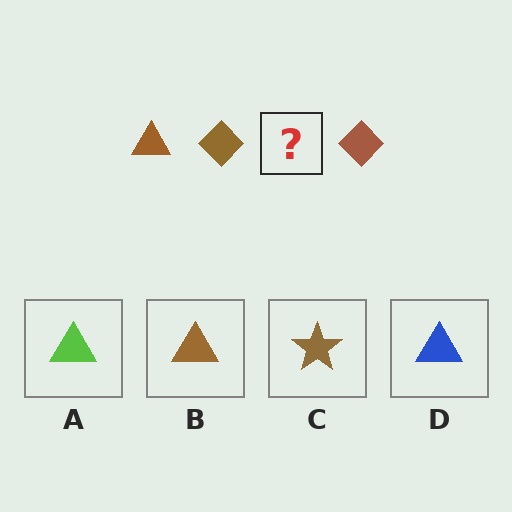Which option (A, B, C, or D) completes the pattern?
B.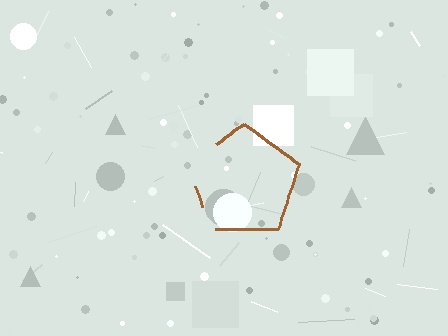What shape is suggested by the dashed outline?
The dashed outline suggests a pentagon.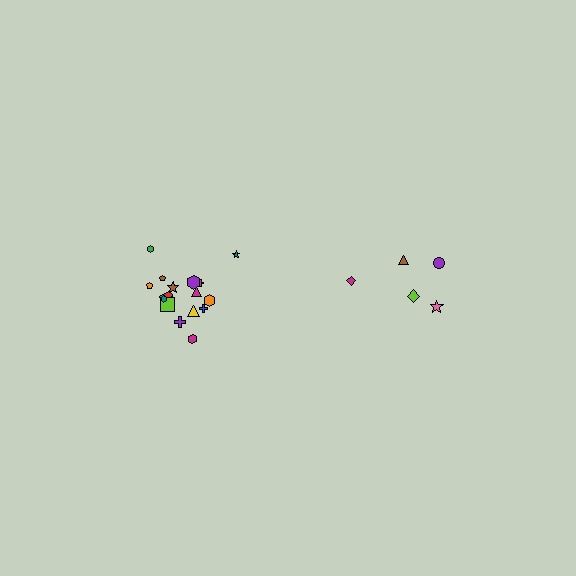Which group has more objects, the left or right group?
The left group.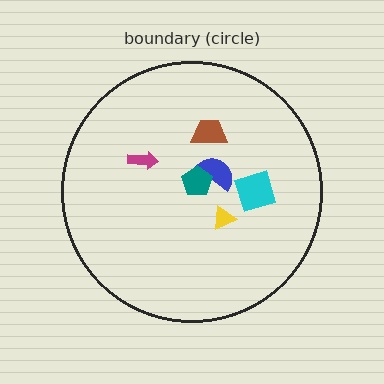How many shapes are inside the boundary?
6 inside, 0 outside.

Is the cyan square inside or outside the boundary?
Inside.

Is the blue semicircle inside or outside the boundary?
Inside.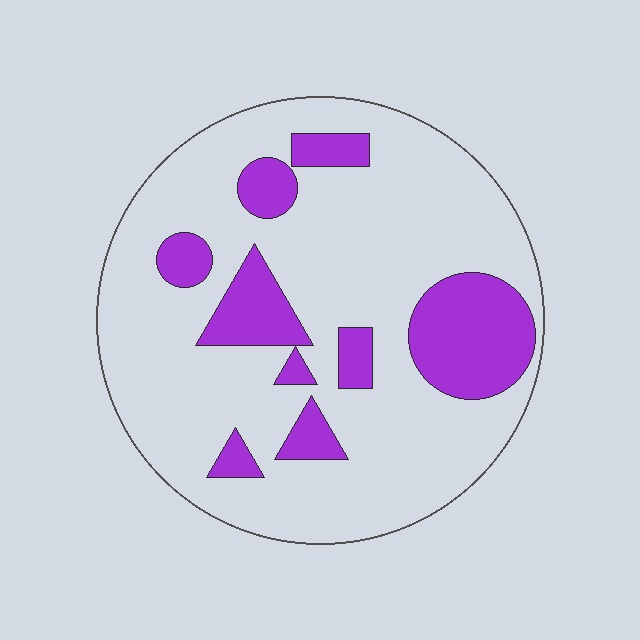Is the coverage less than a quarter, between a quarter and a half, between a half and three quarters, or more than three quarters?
Less than a quarter.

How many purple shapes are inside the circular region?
9.